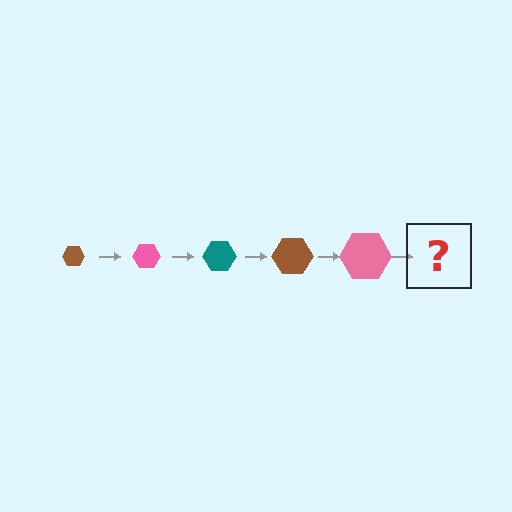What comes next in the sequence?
The next element should be a teal hexagon, larger than the previous one.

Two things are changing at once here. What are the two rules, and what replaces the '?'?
The two rules are that the hexagon grows larger each step and the color cycles through brown, pink, and teal. The '?' should be a teal hexagon, larger than the previous one.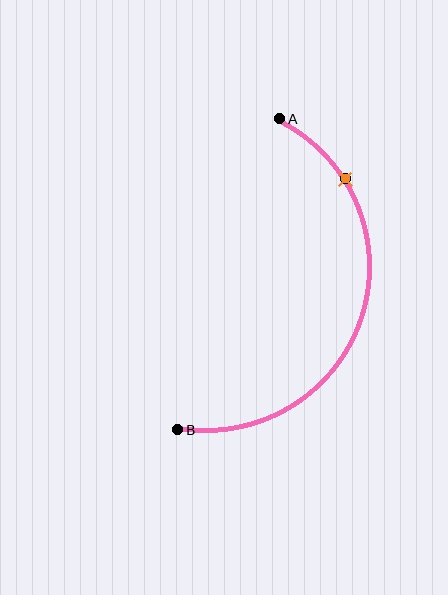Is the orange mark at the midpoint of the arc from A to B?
No. The orange mark lies on the arc but is closer to endpoint A. The arc midpoint would be at the point on the curve equidistant along the arc from both A and B.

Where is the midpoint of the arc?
The arc midpoint is the point on the curve farthest from the straight line joining A and B. It sits to the right of that line.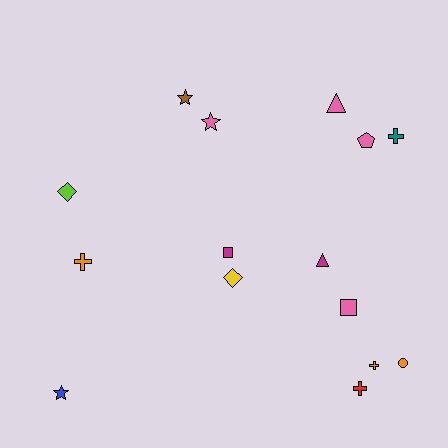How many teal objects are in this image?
There is 1 teal object.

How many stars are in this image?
There are 3 stars.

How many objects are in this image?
There are 15 objects.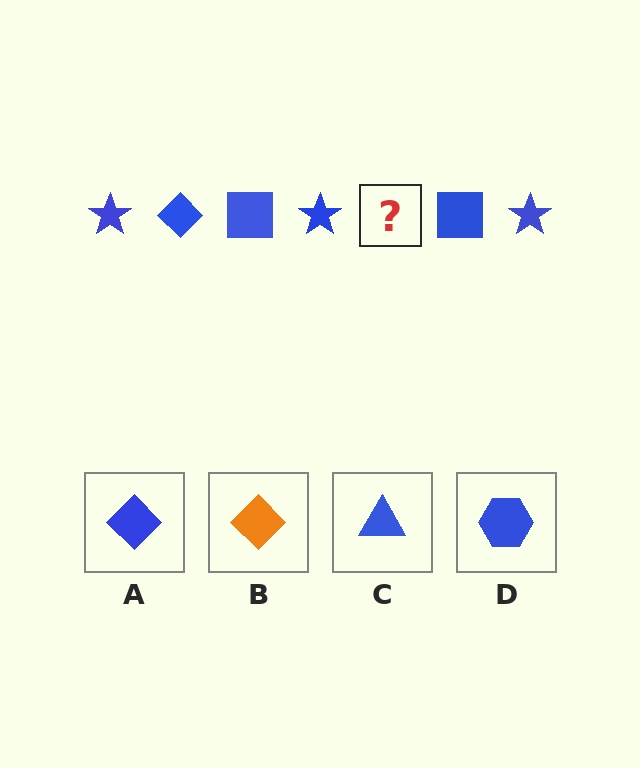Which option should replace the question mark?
Option A.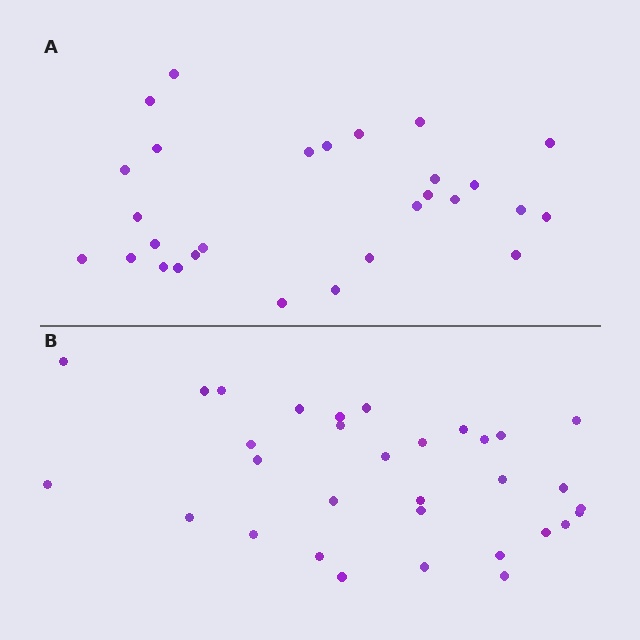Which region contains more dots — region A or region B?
Region B (the bottom region) has more dots.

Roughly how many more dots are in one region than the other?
Region B has about 4 more dots than region A.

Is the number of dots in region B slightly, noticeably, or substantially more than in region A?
Region B has only slightly more — the two regions are fairly close. The ratio is roughly 1.1 to 1.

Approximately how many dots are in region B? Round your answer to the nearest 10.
About 30 dots. (The exact count is 32, which rounds to 30.)